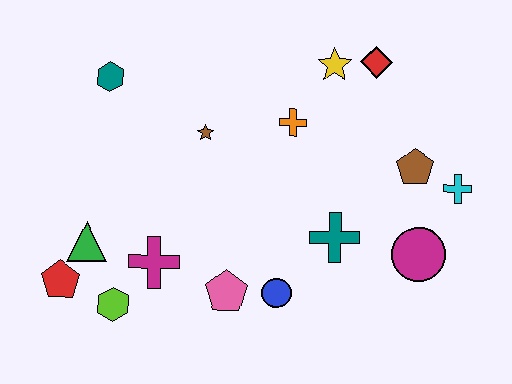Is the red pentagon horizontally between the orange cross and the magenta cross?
No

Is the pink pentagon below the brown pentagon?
Yes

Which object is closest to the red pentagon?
The green triangle is closest to the red pentagon.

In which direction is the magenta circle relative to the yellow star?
The magenta circle is below the yellow star.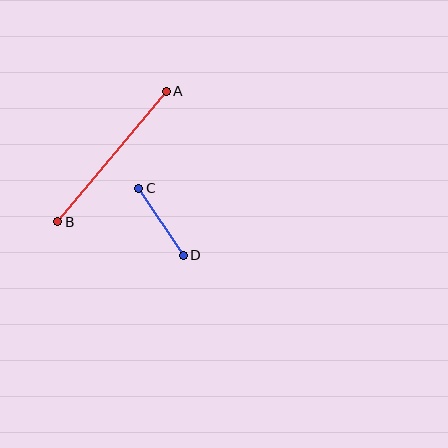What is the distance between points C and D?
The distance is approximately 80 pixels.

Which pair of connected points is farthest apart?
Points A and B are farthest apart.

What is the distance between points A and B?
The distance is approximately 170 pixels.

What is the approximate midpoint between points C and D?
The midpoint is at approximately (161, 222) pixels.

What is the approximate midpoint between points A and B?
The midpoint is at approximately (112, 157) pixels.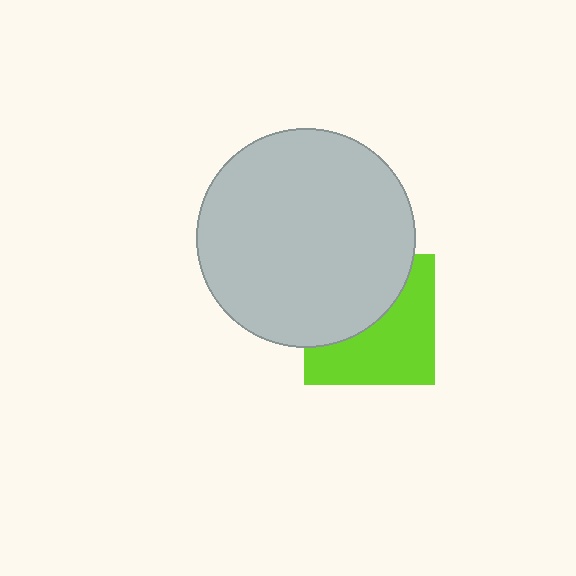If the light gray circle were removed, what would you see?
You would see the complete lime square.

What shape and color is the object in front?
The object in front is a light gray circle.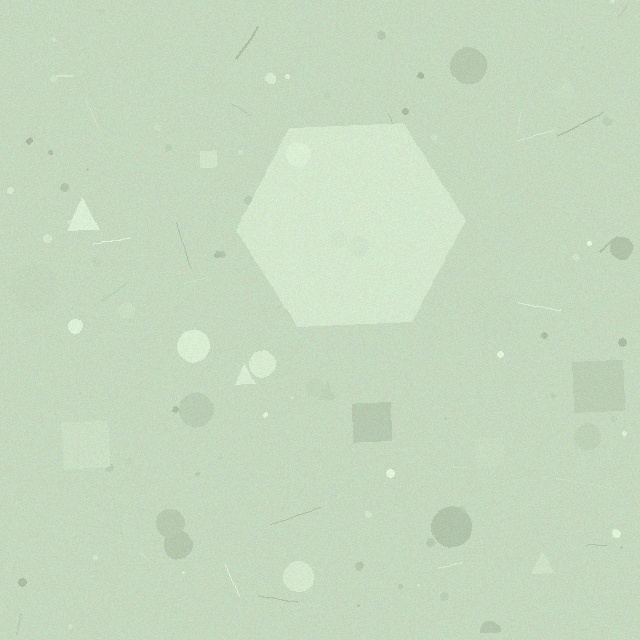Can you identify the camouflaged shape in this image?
The camouflaged shape is a hexagon.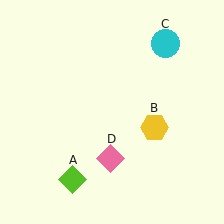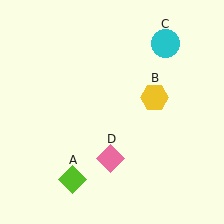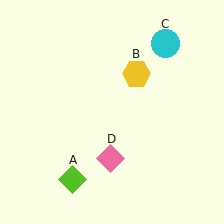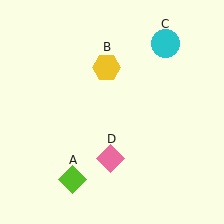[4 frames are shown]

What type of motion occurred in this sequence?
The yellow hexagon (object B) rotated counterclockwise around the center of the scene.